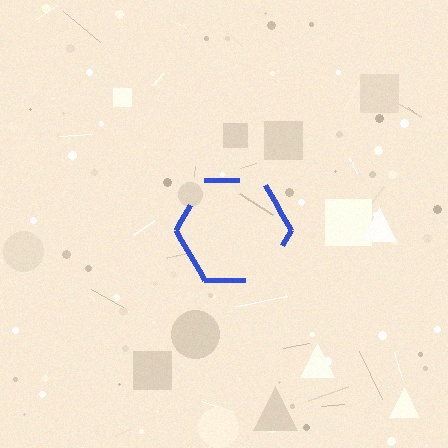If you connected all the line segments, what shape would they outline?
They would outline a hexagon.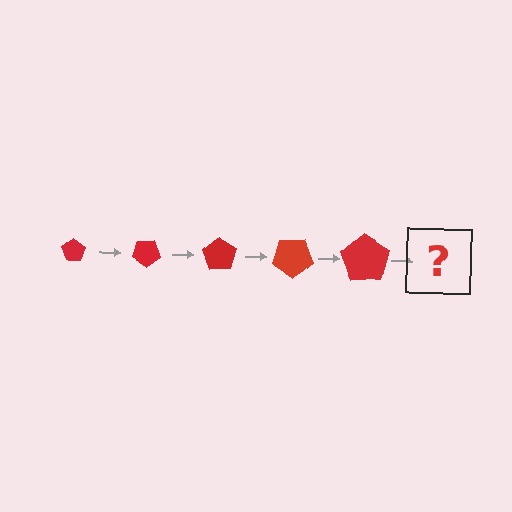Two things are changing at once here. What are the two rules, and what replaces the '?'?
The two rules are that the pentagon grows larger each step and it rotates 35 degrees each step. The '?' should be a pentagon, larger than the previous one and rotated 175 degrees from the start.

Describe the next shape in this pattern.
It should be a pentagon, larger than the previous one and rotated 175 degrees from the start.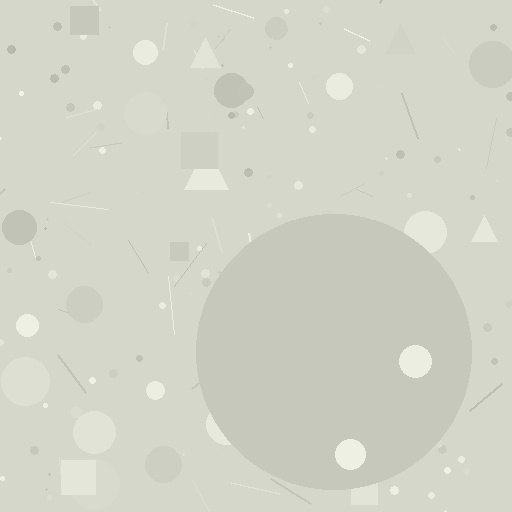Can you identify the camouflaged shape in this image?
The camouflaged shape is a circle.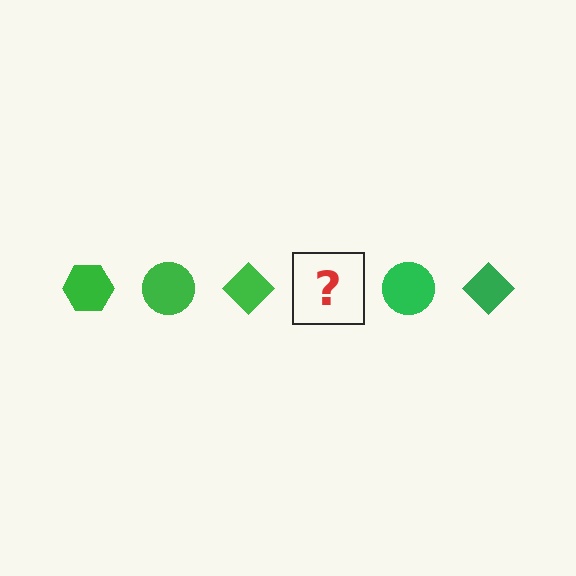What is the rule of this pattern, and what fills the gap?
The rule is that the pattern cycles through hexagon, circle, diamond shapes in green. The gap should be filled with a green hexagon.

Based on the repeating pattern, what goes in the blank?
The blank should be a green hexagon.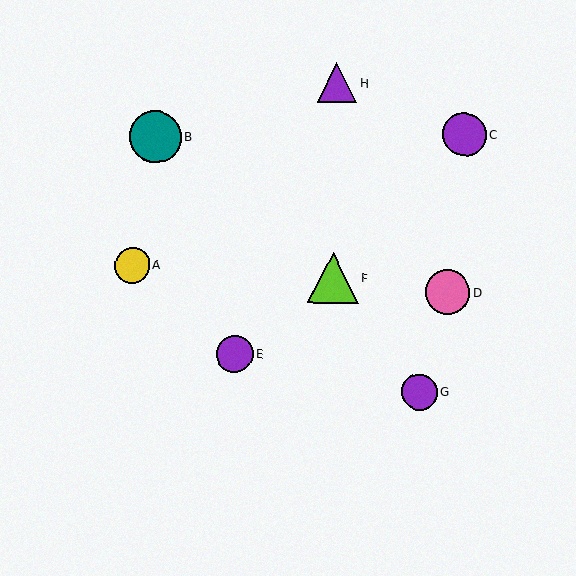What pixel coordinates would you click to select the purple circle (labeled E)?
Click at (235, 354) to select the purple circle E.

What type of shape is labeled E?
Shape E is a purple circle.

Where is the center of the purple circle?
The center of the purple circle is at (235, 354).